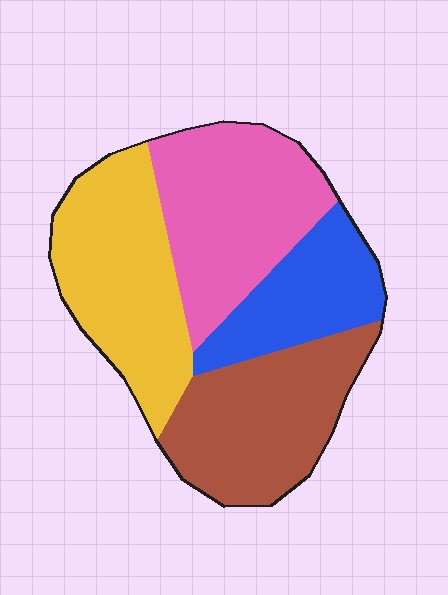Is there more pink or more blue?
Pink.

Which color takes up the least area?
Blue, at roughly 15%.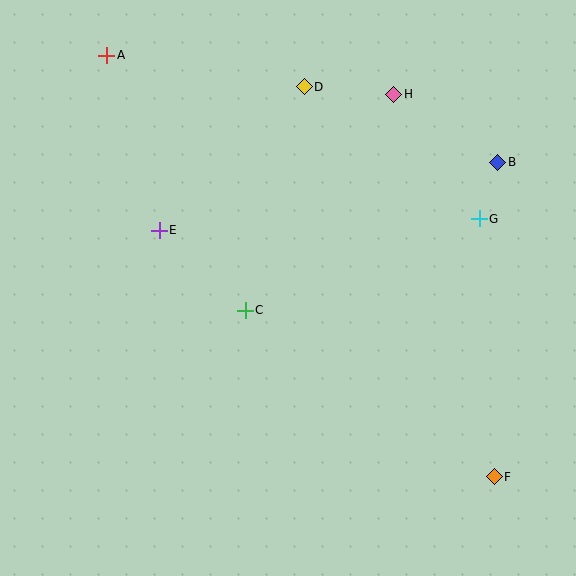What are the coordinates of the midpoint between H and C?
The midpoint between H and C is at (319, 202).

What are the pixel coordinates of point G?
Point G is at (479, 219).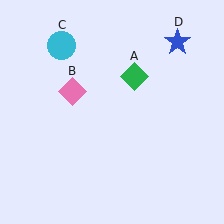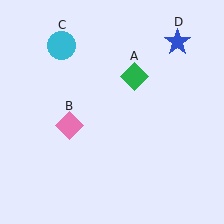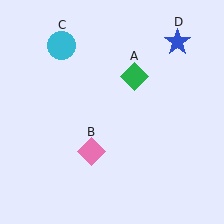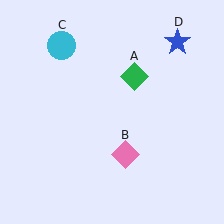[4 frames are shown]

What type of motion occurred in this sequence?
The pink diamond (object B) rotated counterclockwise around the center of the scene.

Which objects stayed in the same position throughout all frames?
Green diamond (object A) and cyan circle (object C) and blue star (object D) remained stationary.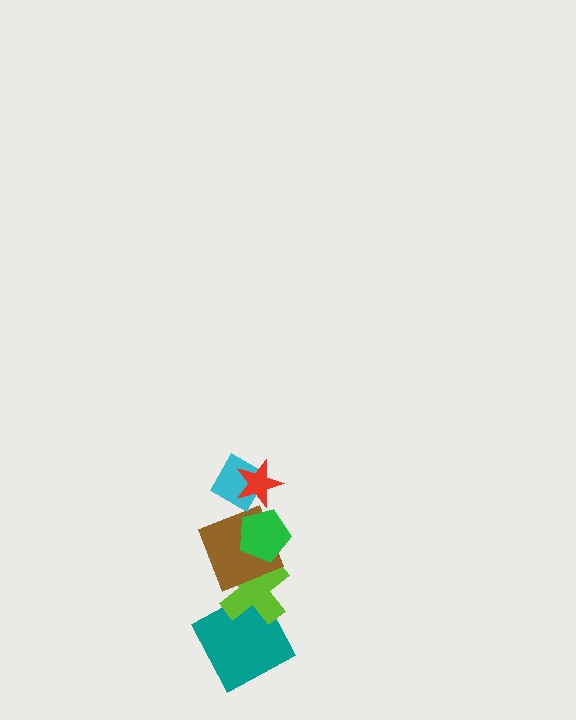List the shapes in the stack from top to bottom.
From top to bottom: the red star, the cyan diamond, the green pentagon, the brown square, the lime cross, the teal square.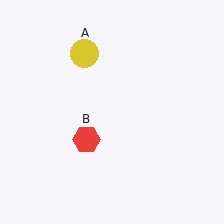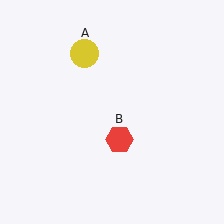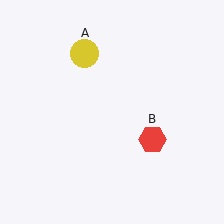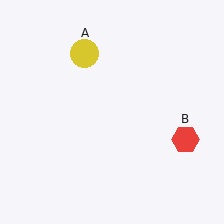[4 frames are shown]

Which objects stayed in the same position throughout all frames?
Yellow circle (object A) remained stationary.